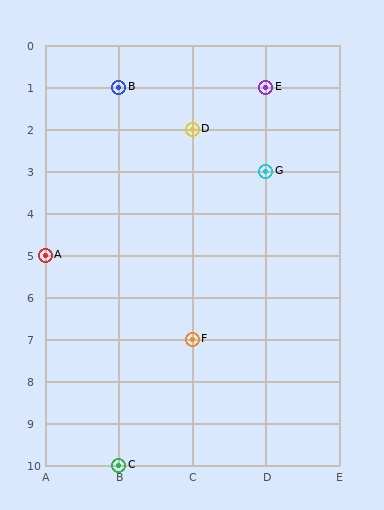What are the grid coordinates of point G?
Point G is at grid coordinates (D, 3).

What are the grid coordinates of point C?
Point C is at grid coordinates (B, 10).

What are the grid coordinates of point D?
Point D is at grid coordinates (C, 2).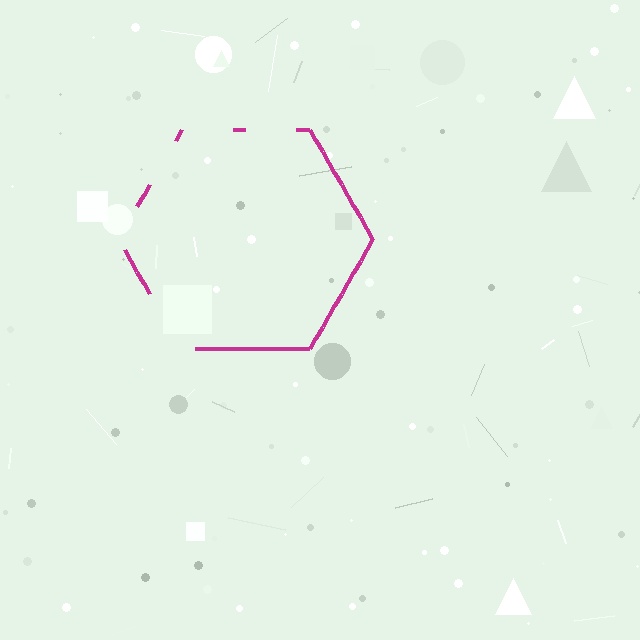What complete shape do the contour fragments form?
The contour fragments form a hexagon.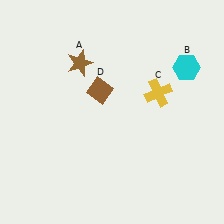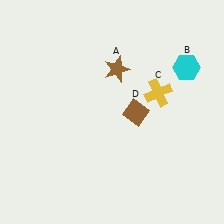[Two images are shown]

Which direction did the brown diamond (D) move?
The brown diamond (D) moved right.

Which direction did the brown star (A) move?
The brown star (A) moved right.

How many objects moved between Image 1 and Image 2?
2 objects moved between the two images.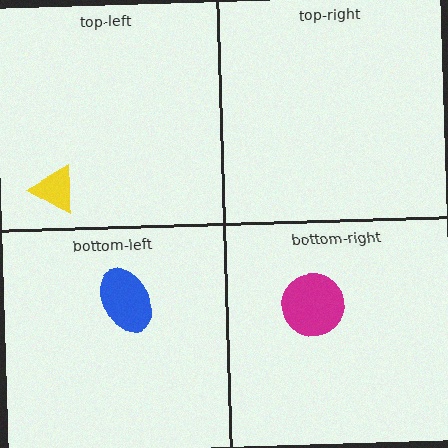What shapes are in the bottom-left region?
The blue ellipse.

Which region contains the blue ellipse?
The bottom-left region.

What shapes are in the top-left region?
The yellow triangle.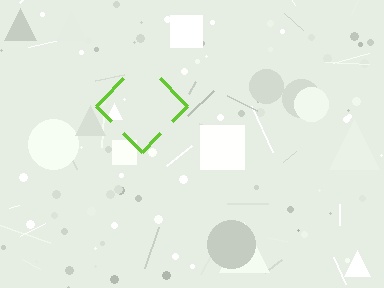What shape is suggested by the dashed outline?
The dashed outline suggests a diamond.